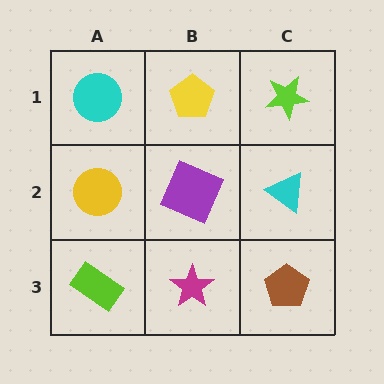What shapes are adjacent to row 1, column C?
A cyan triangle (row 2, column C), a yellow pentagon (row 1, column B).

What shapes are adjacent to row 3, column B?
A purple square (row 2, column B), a lime rectangle (row 3, column A), a brown pentagon (row 3, column C).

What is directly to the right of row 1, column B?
A lime star.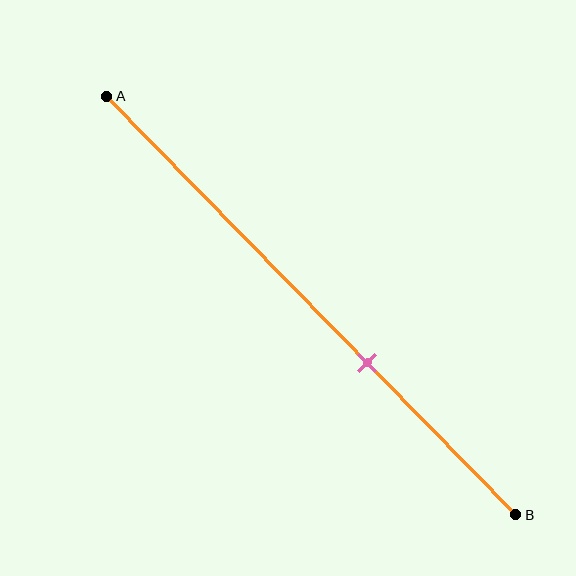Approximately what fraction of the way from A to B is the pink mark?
The pink mark is approximately 65% of the way from A to B.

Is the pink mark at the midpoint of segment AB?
No, the mark is at about 65% from A, not at the 50% midpoint.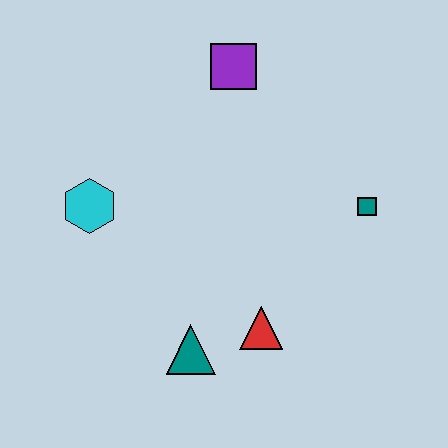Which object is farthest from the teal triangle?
The purple square is farthest from the teal triangle.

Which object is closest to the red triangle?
The teal triangle is closest to the red triangle.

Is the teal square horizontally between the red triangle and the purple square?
No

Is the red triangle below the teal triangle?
No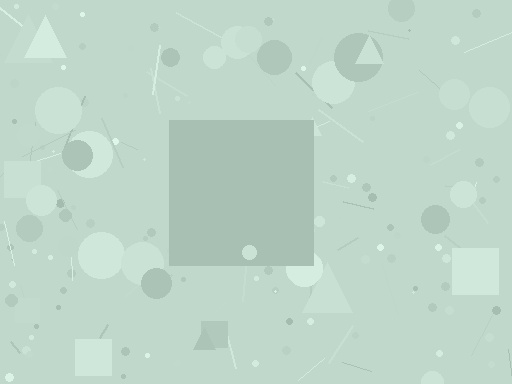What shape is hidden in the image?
A square is hidden in the image.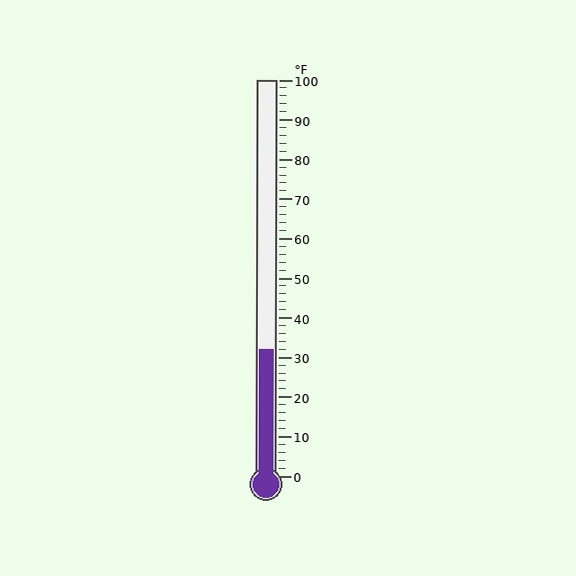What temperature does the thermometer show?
The thermometer shows approximately 32°F.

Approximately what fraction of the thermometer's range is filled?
The thermometer is filled to approximately 30% of its range.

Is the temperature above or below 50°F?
The temperature is below 50°F.